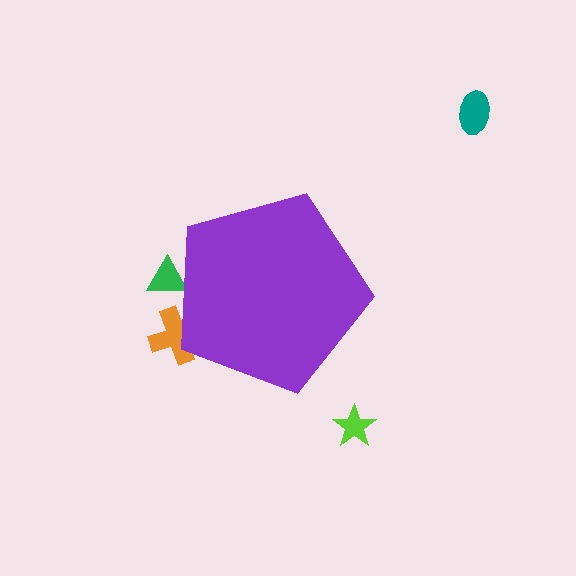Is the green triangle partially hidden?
Yes, the green triangle is partially hidden behind the purple pentagon.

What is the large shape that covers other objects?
A purple pentagon.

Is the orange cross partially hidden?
Yes, the orange cross is partially hidden behind the purple pentagon.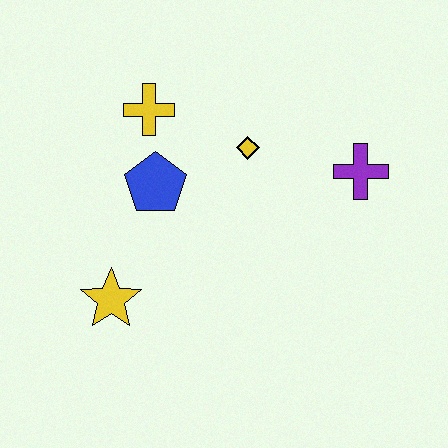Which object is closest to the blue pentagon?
The yellow cross is closest to the blue pentagon.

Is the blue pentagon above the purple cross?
No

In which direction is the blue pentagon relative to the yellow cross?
The blue pentagon is below the yellow cross.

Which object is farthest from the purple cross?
The yellow star is farthest from the purple cross.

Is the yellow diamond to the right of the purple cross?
No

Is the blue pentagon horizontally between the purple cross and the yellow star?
Yes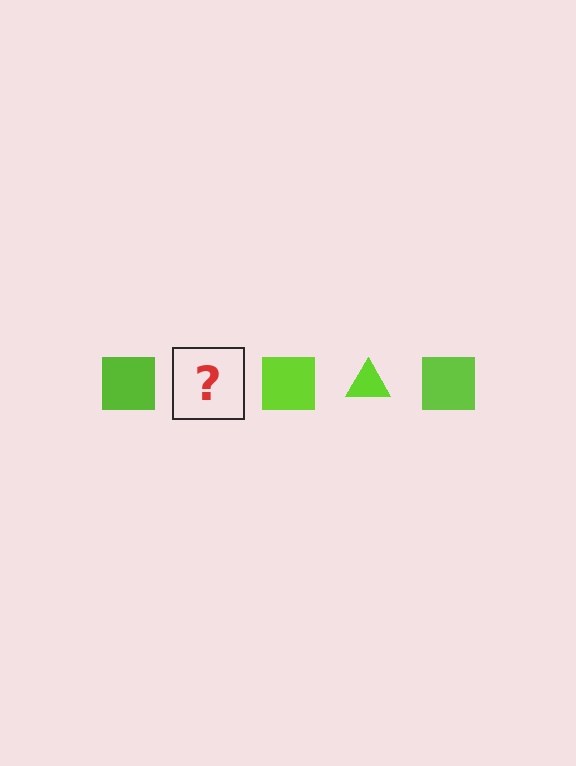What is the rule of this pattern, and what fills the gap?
The rule is that the pattern cycles through square, triangle shapes in lime. The gap should be filled with a lime triangle.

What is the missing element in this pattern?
The missing element is a lime triangle.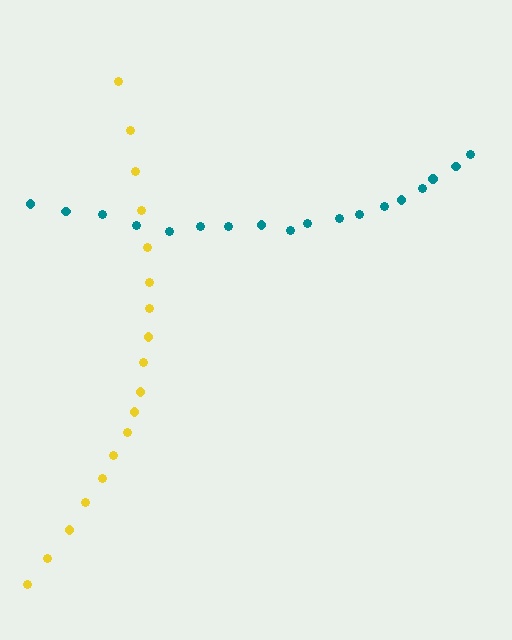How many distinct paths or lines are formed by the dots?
There are 2 distinct paths.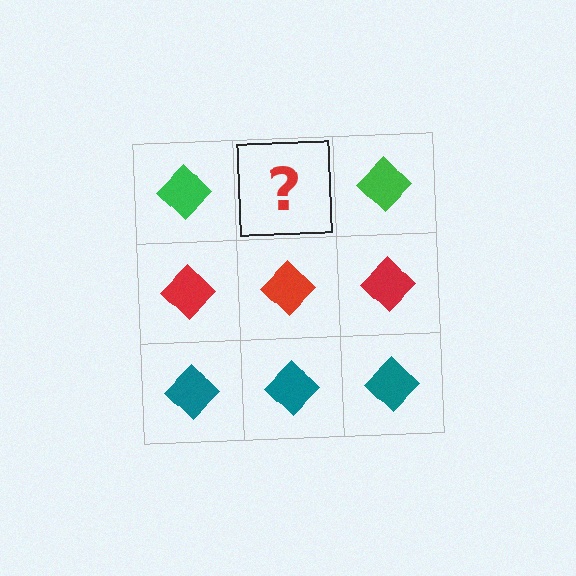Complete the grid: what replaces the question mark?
The question mark should be replaced with a green diamond.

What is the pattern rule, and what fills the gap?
The rule is that each row has a consistent color. The gap should be filled with a green diamond.